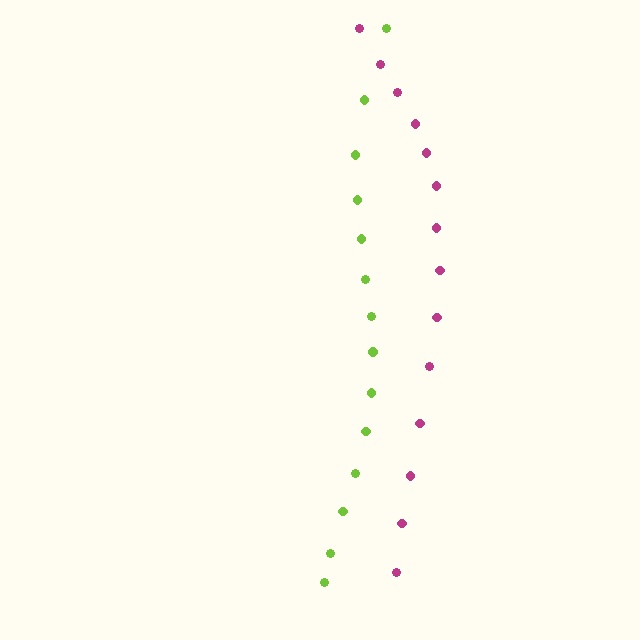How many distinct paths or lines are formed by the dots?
There are 2 distinct paths.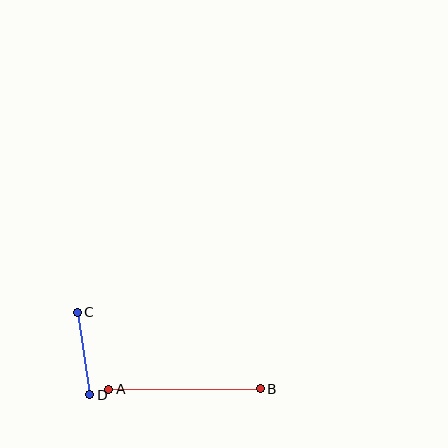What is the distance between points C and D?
The distance is approximately 84 pixels.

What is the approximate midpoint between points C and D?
The midpoint is at approximately (84, 353) pixels.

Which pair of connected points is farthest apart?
Points A and B are farthest apart.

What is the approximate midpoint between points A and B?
The midpoint is at approximately (185, 389) pixels.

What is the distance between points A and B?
The distance is approximately 151 pixels.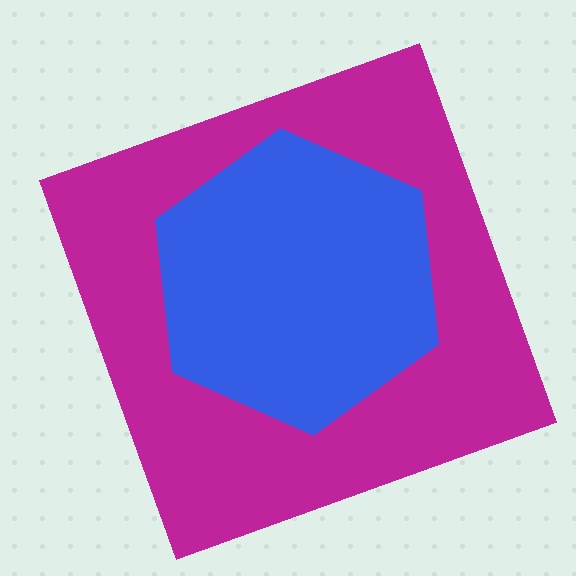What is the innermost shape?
The blue hexagon.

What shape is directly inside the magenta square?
The blue hexagon.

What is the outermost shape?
The magenta square.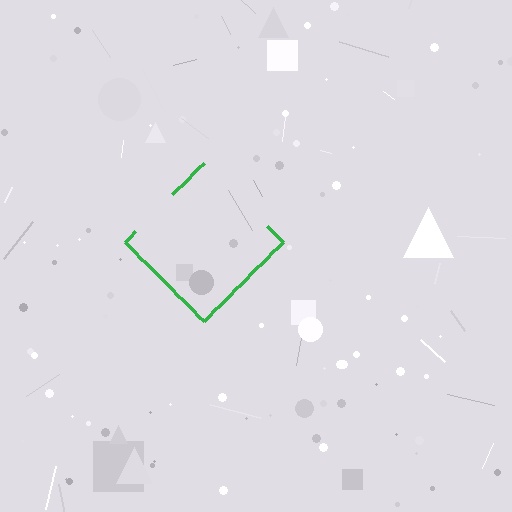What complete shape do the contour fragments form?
The contour fragments form a diamond.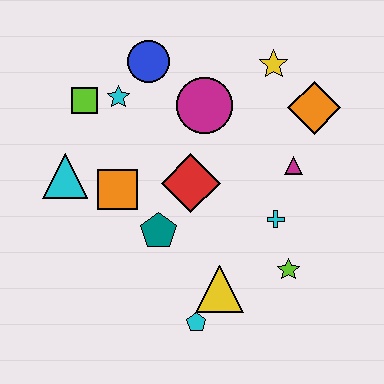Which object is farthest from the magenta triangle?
The cyan triangle is farthest from the magenta triangle.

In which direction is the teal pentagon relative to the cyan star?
The teal pentagon is below the cyan star.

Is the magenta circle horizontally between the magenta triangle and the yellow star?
No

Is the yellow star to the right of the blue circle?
Yes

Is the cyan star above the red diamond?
Yes